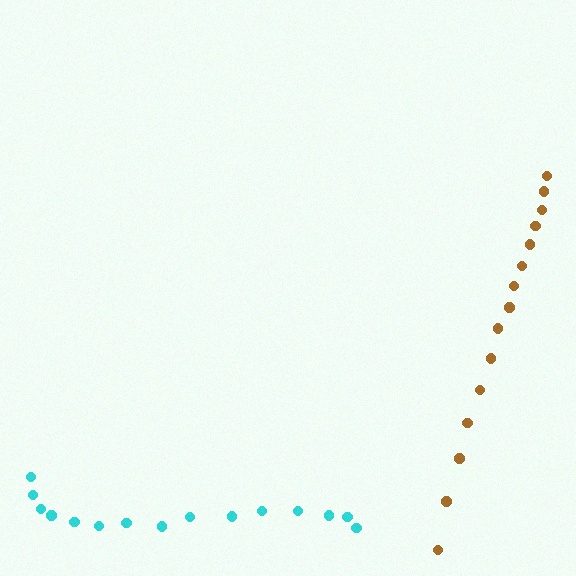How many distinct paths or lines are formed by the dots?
There are 2 distinct paths.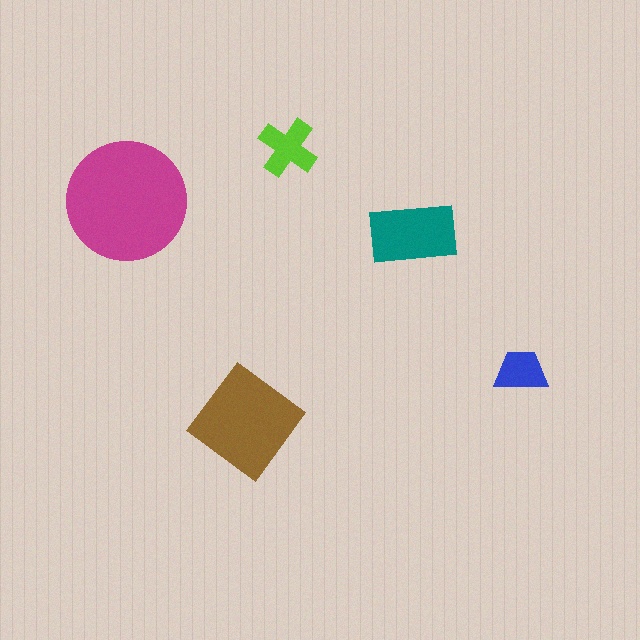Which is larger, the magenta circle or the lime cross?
The magenta circle.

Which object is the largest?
The magenta circle.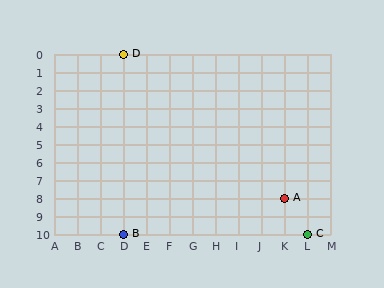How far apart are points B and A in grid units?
Points B and A are 7 columns and 2 rows apart (about 7.3 grid units diagonally).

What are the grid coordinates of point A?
Point A is at grid coordinates (K, 8).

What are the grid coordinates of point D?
Point D is at grid coordinates (D, 0).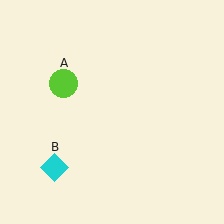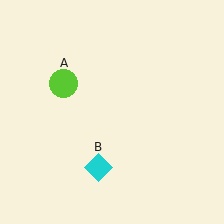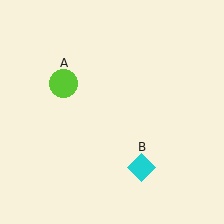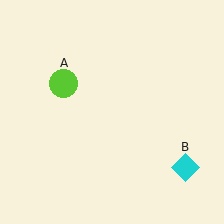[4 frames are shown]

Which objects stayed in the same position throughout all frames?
Lime circle (object A) remained stationary.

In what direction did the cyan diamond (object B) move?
The cyan diamond (object B) moved right.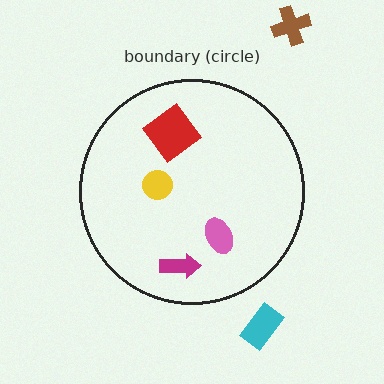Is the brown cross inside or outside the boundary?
Outside.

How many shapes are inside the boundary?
4 inside, 2 outside.